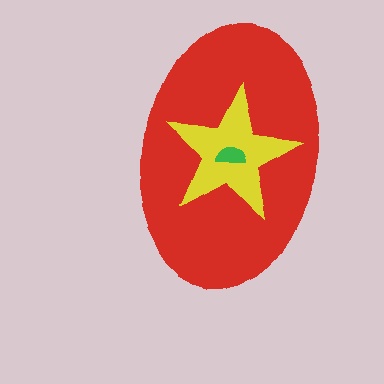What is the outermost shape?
The red ellipse.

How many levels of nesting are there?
3.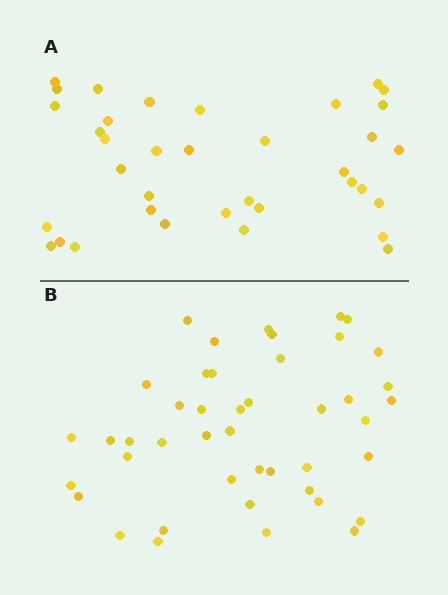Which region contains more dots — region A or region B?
Region B (the bottom region) has more dots.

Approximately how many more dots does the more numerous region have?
Region B has roughly 8 or so more dots than region A.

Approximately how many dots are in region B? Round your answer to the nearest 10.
About 40 dots. (The exact count is 44, which rounds to 40.)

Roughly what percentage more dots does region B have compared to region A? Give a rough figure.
About 20% more.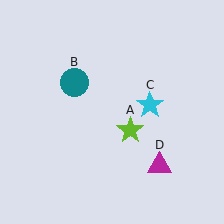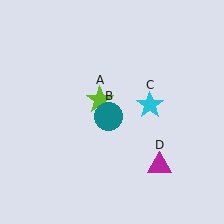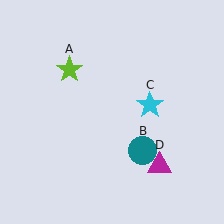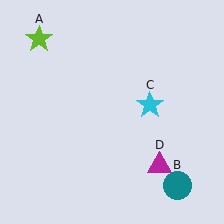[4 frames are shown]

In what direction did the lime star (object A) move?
The lime star (object A) moved up and to the left.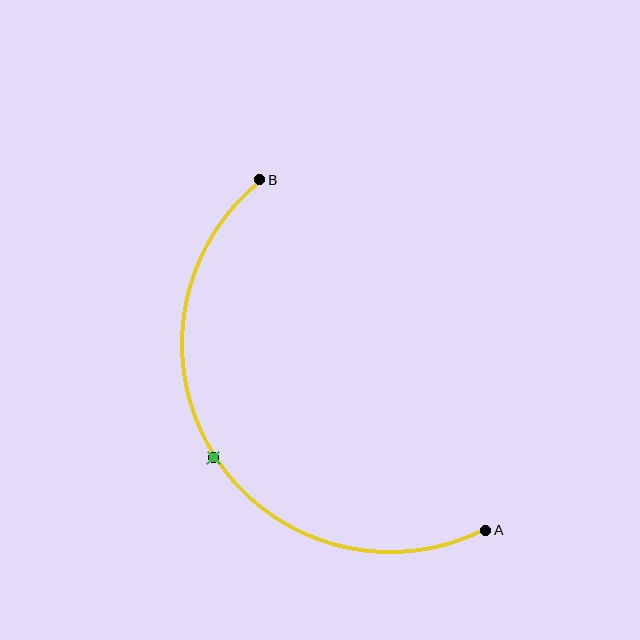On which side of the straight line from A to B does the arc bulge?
The arc bulges to the left of the straight line connecting A and B.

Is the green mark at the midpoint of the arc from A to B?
Yes. The green mark lies on the arc at equal arc-length from both A and B — it is the arc midpoint.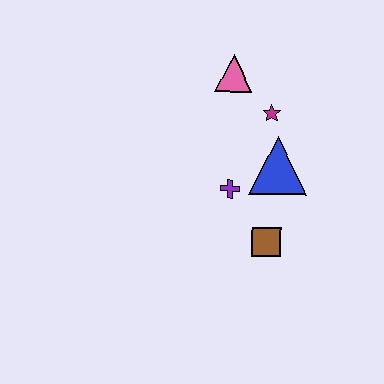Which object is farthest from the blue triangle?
The pink triangle is farthest from the blue triangle.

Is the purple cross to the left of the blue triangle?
Yes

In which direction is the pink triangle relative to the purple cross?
The pink triangle is above the purple cross.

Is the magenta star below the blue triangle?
No